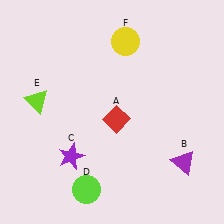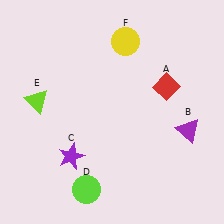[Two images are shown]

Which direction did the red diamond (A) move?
The red diamond (A) moved right.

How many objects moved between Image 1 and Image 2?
2 objects moved between the two images.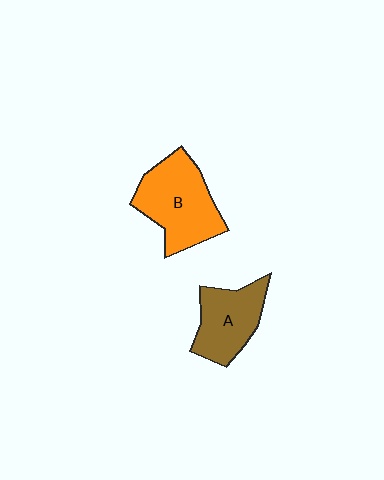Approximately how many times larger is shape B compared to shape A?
Approximately 1.3 times.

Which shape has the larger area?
Shape B (orange).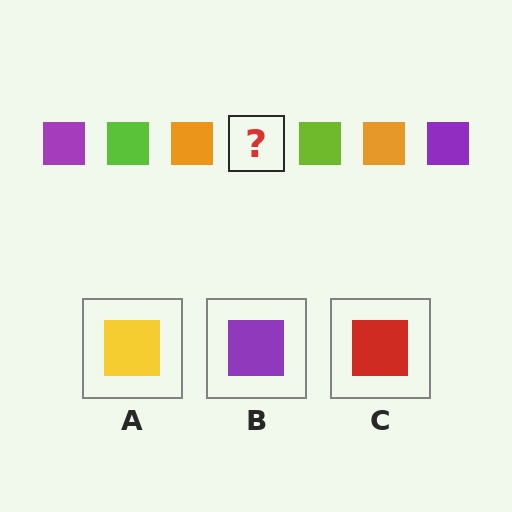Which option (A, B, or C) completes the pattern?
B.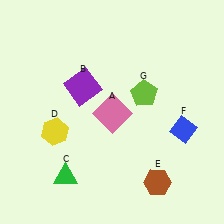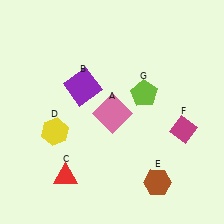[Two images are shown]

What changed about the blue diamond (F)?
In Image 1, F is blue. In Image 2, it changed to magenta.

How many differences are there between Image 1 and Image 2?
There are 2 differences between the two images.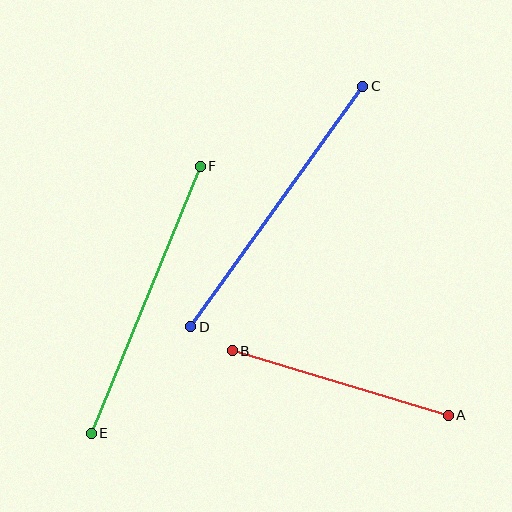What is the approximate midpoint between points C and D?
The midpoint is at approximately (277, 207) pixels.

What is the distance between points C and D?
The distance is approximately 296 pixels.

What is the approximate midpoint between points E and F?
The midpoint is at approximately (146, 300) pixels.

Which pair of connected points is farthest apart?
Points C and D are farthest apart.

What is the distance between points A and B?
The distance is approximately 226 pixels.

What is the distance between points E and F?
The distance is approximately 288 pixels.